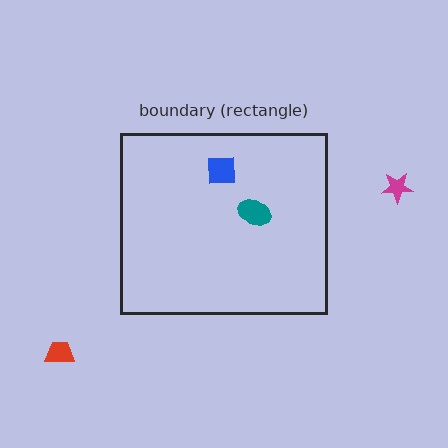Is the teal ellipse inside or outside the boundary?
Inside.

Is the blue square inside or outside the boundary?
Inside.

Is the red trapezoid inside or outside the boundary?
Outside.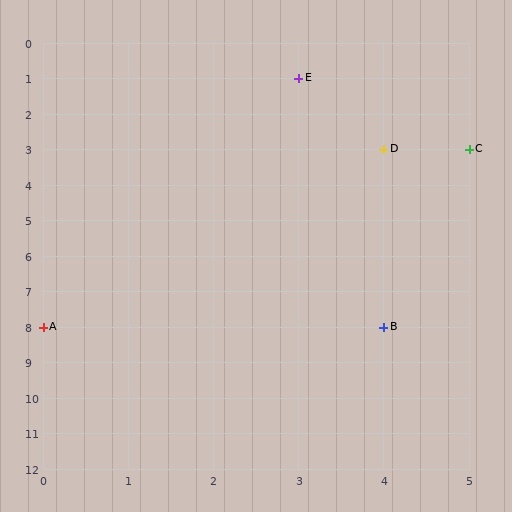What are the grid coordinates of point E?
Point E is at grid coordinates (3, 1).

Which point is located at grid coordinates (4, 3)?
Point D is at (4, 3).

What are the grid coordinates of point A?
Point A is at grid coordinates (0, 8).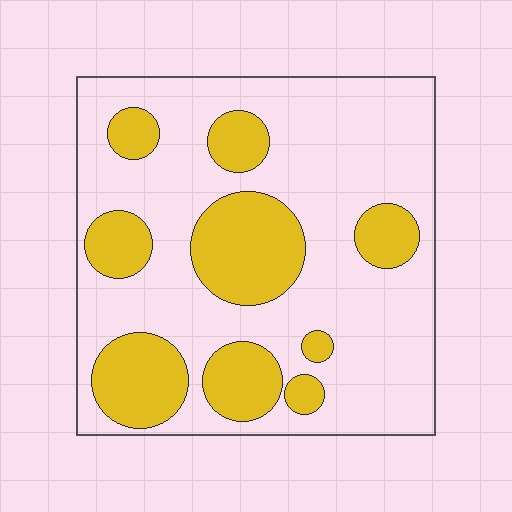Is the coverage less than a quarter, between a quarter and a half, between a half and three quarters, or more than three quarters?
Between a quarter and a half.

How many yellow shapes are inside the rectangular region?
9.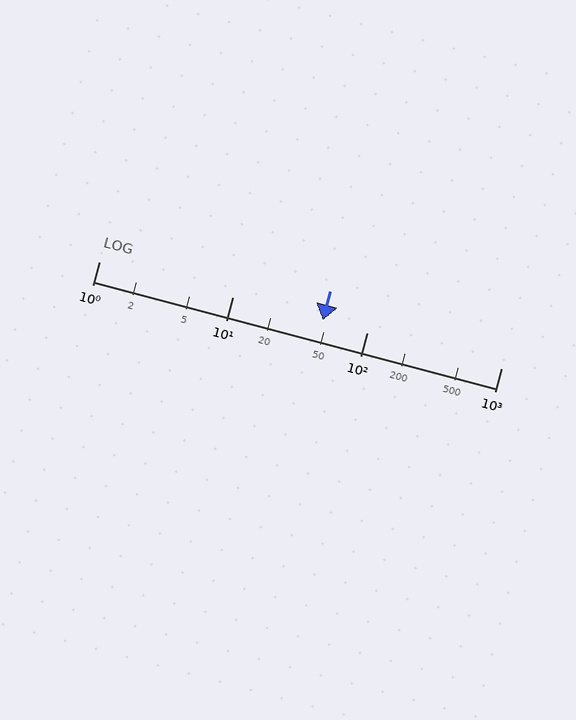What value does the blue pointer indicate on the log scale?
The pointer indicates approximately 47.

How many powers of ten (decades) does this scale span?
The scale spans 3 decades, from 1 to 1000.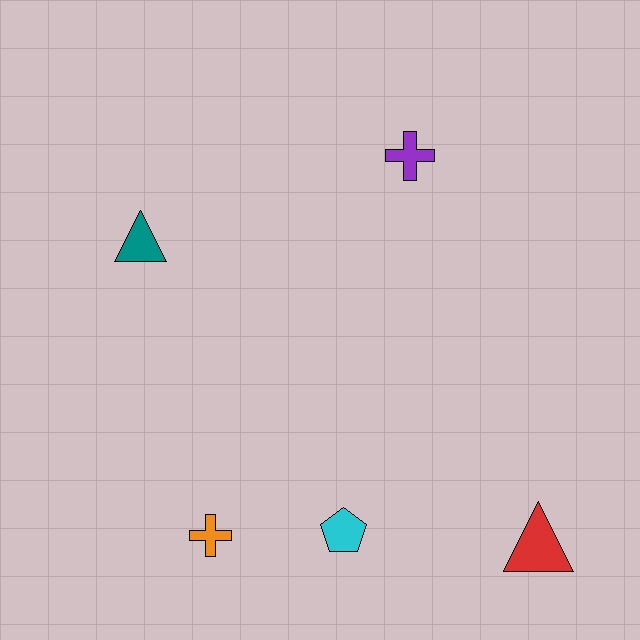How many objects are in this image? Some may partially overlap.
There are 5 objects.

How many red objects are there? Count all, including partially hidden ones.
There is 1 red object.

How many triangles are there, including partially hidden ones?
There are 2 triangles.